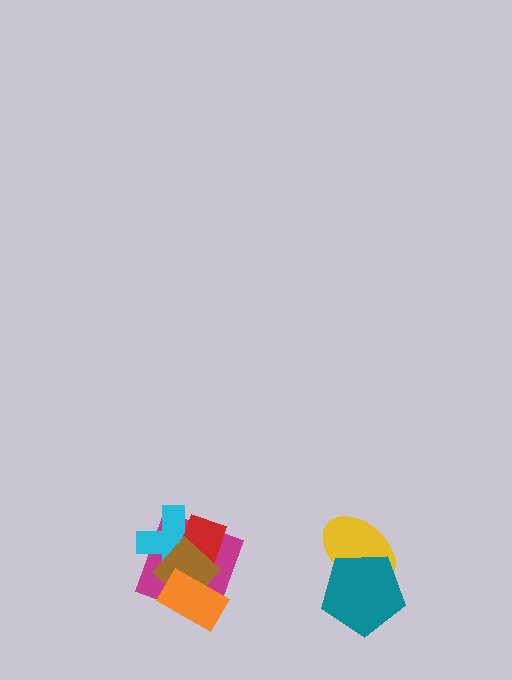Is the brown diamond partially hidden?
Yes, it is partially covered by another shape.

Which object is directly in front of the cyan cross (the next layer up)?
The red diamond is directly in front of the cyan cross.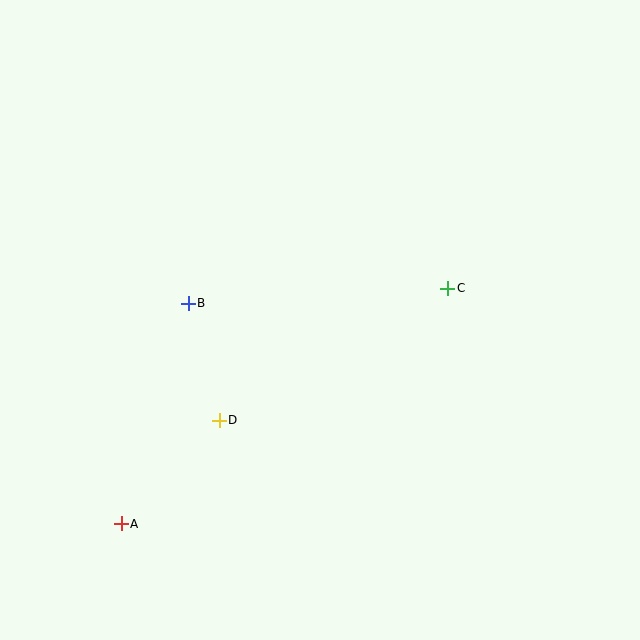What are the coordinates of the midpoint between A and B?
The midpoint between A and B is at (155, 413).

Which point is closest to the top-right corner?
Point C is closest to the top-right corner.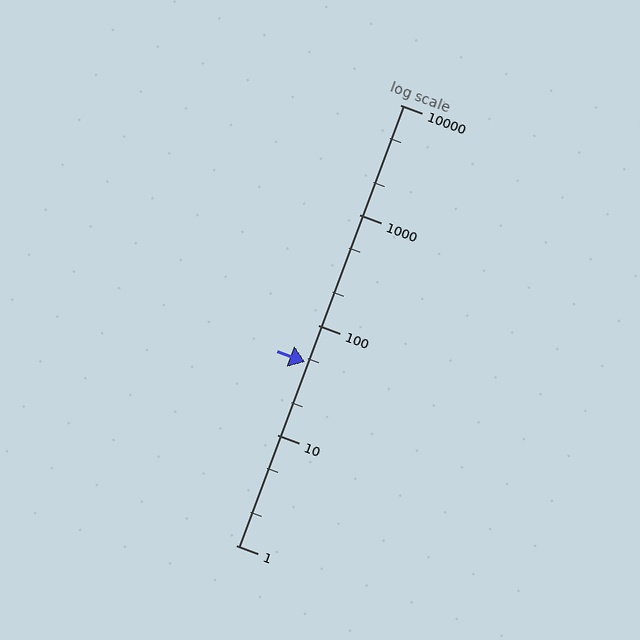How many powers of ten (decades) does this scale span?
The scale spans 4 decades, from 1 to 10000.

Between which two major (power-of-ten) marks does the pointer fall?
The pointer is between 10 and 100.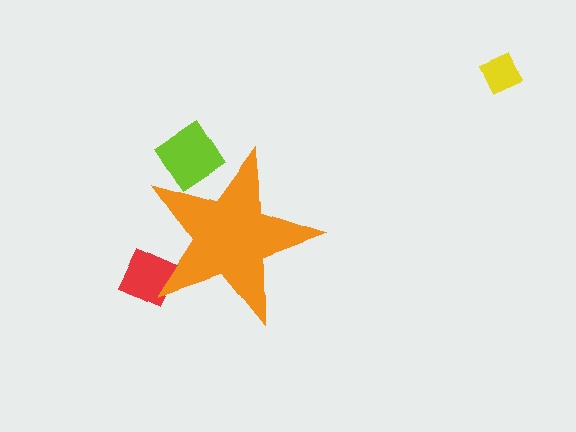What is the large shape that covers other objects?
An orange star.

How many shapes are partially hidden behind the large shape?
2 shapes are partially hidden.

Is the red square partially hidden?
Yes, the red square is partially hidden behind the orange star.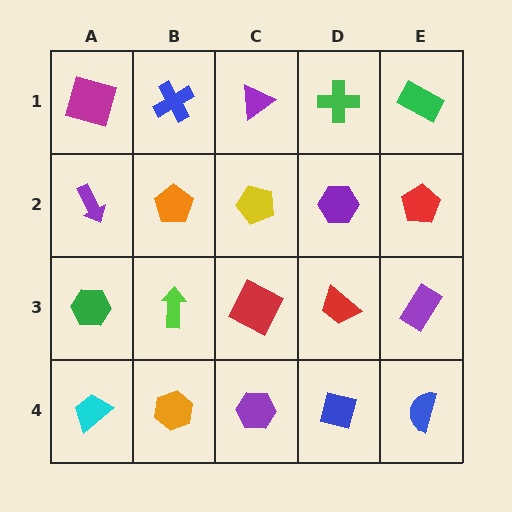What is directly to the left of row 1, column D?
A purple triangle.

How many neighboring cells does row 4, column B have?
3.